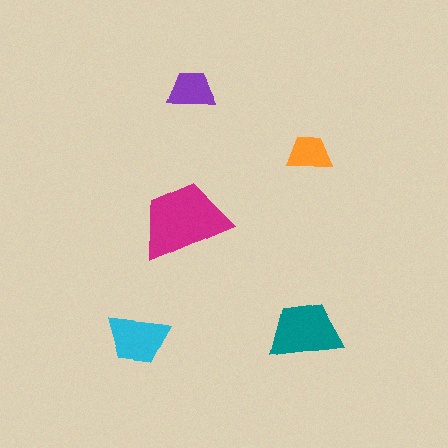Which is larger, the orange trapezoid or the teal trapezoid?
The teal one.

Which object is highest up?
The purple trapezoid is topmost.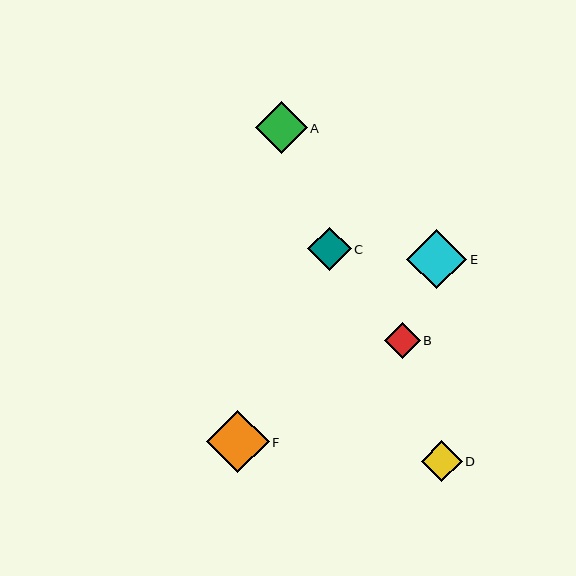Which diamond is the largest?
Diamond F is the largest with a size of approximately 63 pixels.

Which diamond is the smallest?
Diamond B is the smallest with a size of approximately 36 pixels.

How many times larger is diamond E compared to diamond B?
Diamond E is approximately 1.7 times the size of diamond B.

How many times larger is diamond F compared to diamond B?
Diamond F is approximately 1.7 times the size of diamond B.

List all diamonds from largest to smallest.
From largest to smallest: F, E, A, C, D, B.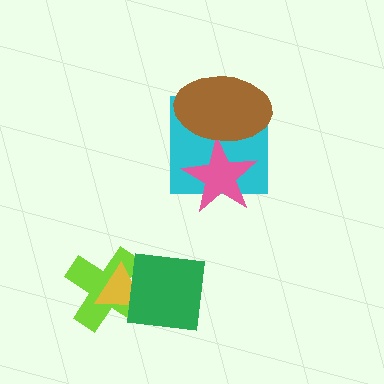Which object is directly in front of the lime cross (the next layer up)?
The yellow triangle is directly in front of the lime cross.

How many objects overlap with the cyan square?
2 objects overlap with the cyan square.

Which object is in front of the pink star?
The brown ellipse is in front of the pink star.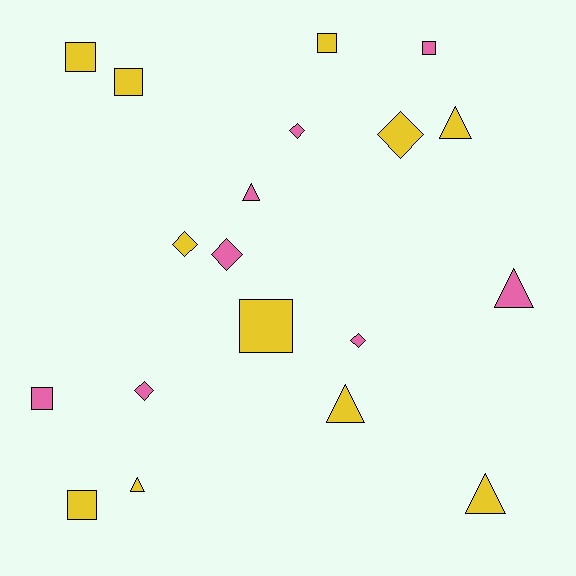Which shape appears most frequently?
Square, with 7 objects.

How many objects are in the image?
There are 19 objects.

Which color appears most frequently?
Yellow, with 11 objects.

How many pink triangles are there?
There are 2 pink triangles.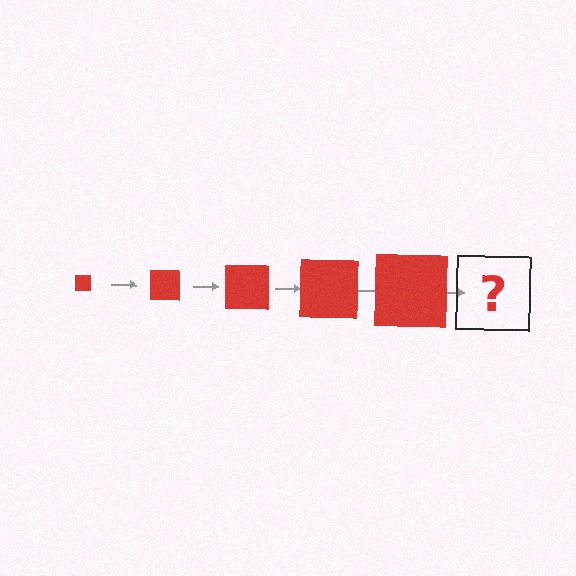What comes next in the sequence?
The next element should be a red square, larger than the previous one.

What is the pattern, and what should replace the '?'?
The pattern is that the square gets progressively larger each step. The '?' should be a red square, larger than the previous one.